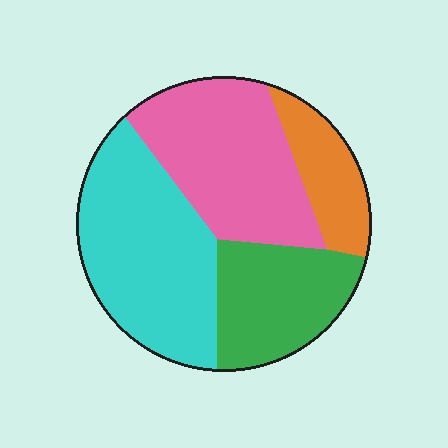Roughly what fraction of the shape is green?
Green takes up less than a quarter of the shape.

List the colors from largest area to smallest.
From largest to smallest: cyan, pink, green, orange.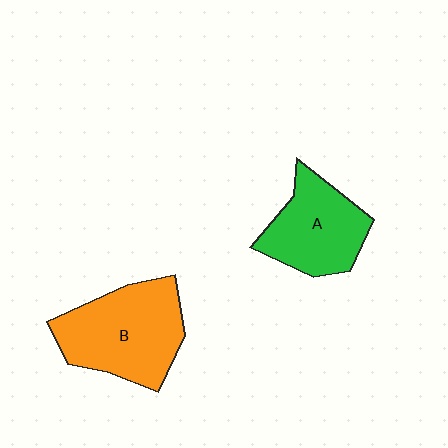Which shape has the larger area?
Shape B (orange).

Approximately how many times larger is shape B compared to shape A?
Approximately 1.3 times.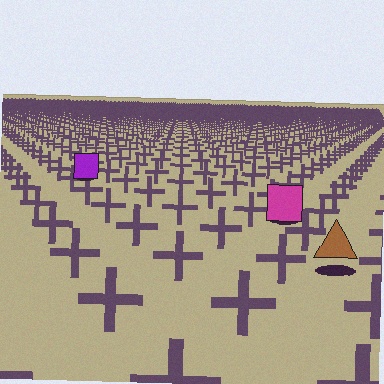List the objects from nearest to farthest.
From nearest to farthest: the brown triangle, the magenta square, the purple square.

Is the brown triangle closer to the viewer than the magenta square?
Yes. The brown triangle is closer — you can tell from the texture gradient: the ground texture is coarser near it.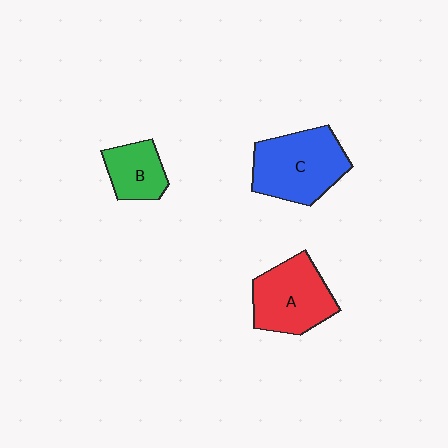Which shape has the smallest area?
Shape B (green).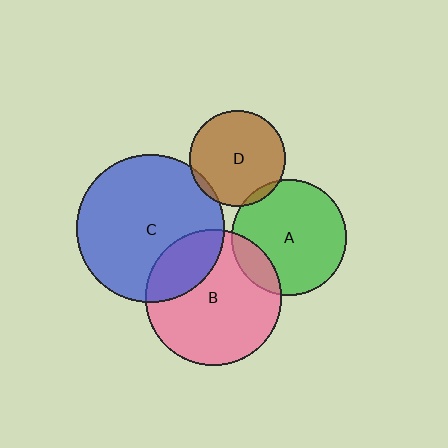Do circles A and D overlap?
Yes.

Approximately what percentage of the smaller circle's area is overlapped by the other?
Approximately 5%.